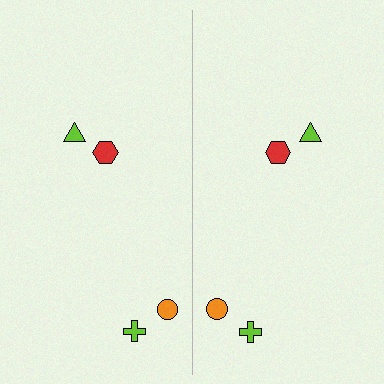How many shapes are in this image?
There are 8 shapes in this image.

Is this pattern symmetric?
Yes, this pattern has bilateral (reflection) symmetry.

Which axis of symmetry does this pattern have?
The pattern has a vertical axis of symmetry running through the center of the image.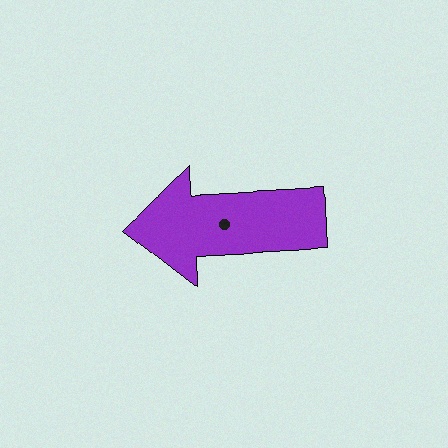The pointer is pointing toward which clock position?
Roughly 9 o'clock.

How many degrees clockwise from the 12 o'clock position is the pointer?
Approximately 267 degrees.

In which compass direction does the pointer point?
West.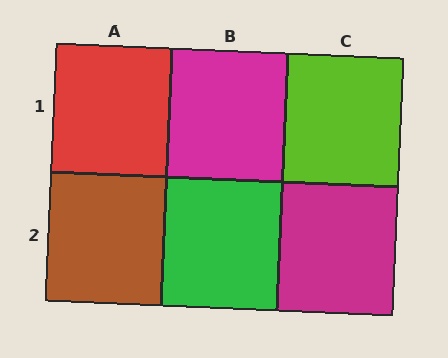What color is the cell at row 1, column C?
Lime.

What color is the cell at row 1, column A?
Red.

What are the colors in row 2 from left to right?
Brown, green, magenta.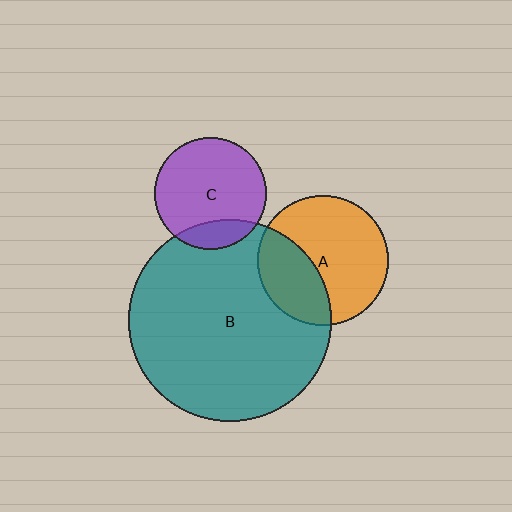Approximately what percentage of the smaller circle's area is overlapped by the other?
Approximately 35%.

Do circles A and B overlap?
Yes.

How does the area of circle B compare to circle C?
Approximately 3.3 times.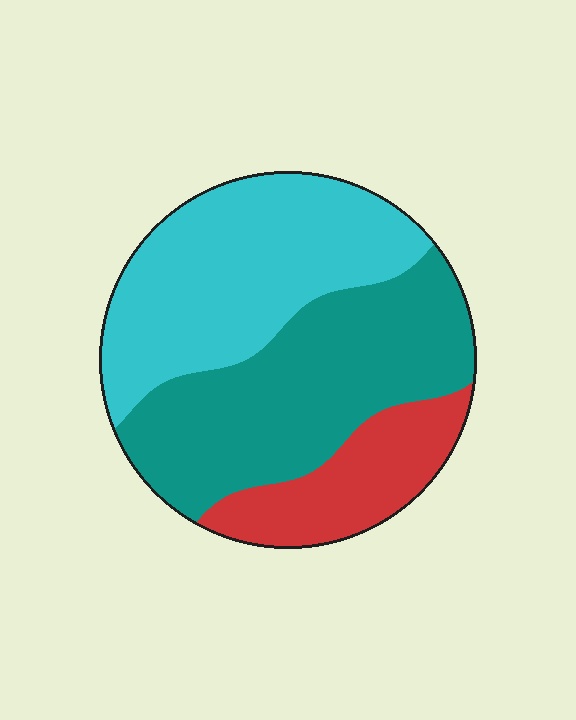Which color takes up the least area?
Red, at roughly 20%.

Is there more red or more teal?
Teal.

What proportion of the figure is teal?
Teal covers about 40% of the figure.